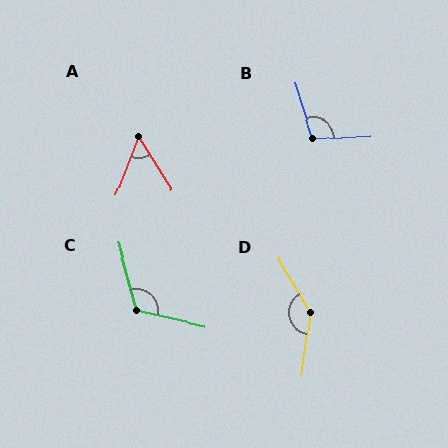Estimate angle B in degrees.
Approximately 105 degrees.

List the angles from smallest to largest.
A (53°), B (105°), C (118°), D (142°).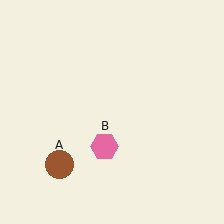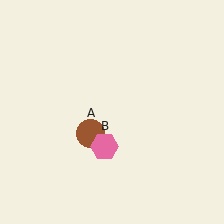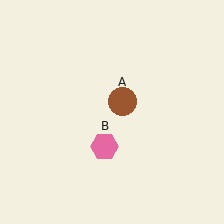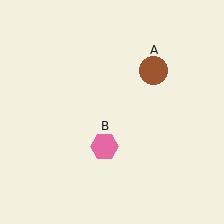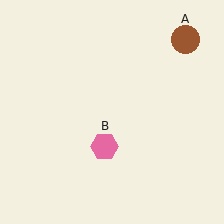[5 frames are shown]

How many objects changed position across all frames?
1 object changed position: brown circle (object A).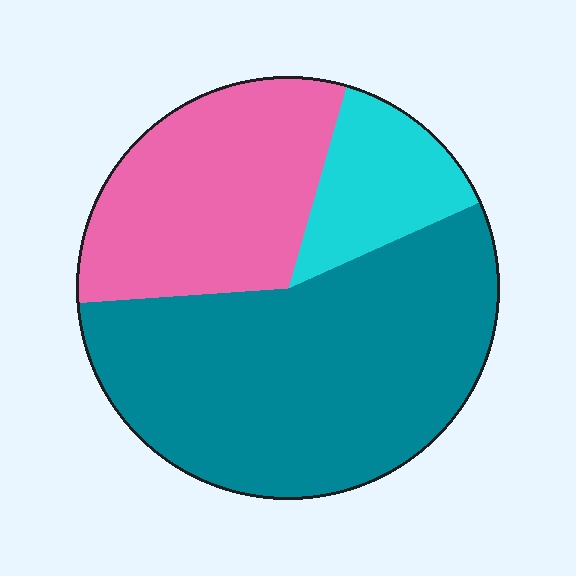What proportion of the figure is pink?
Pink covers 31% of the figure.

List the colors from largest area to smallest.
From largest to smallest: teal, pink, cyan.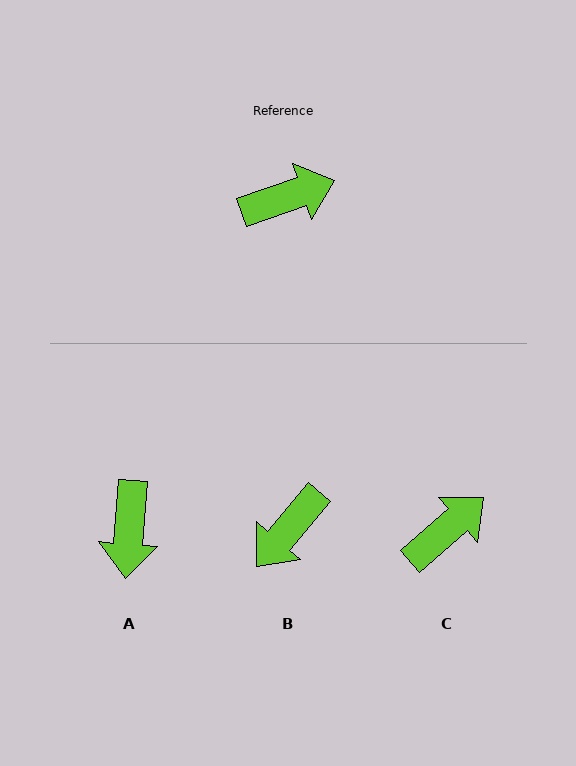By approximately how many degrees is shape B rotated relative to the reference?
Approximately 150 degrees clockwise.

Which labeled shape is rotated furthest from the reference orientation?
B, about 150 degrees away.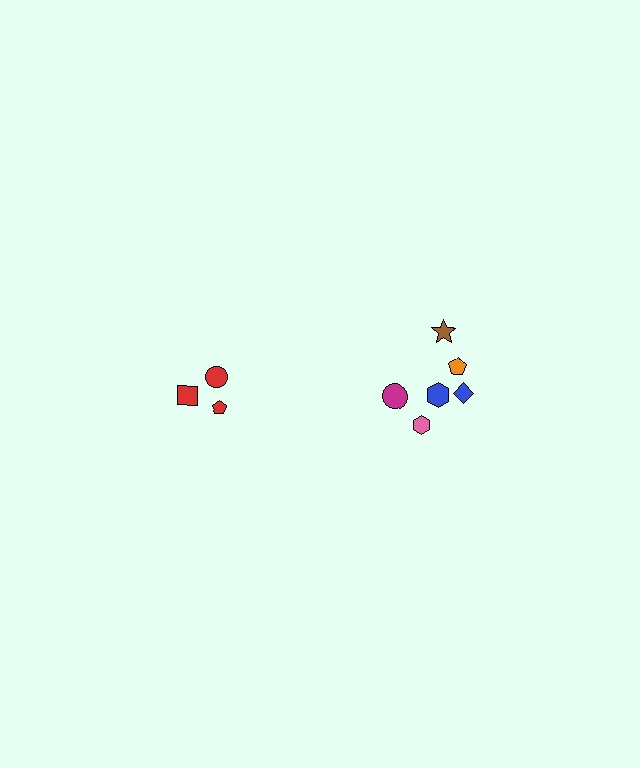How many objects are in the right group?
There are 6 objects.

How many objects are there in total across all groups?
There are 9 objects.